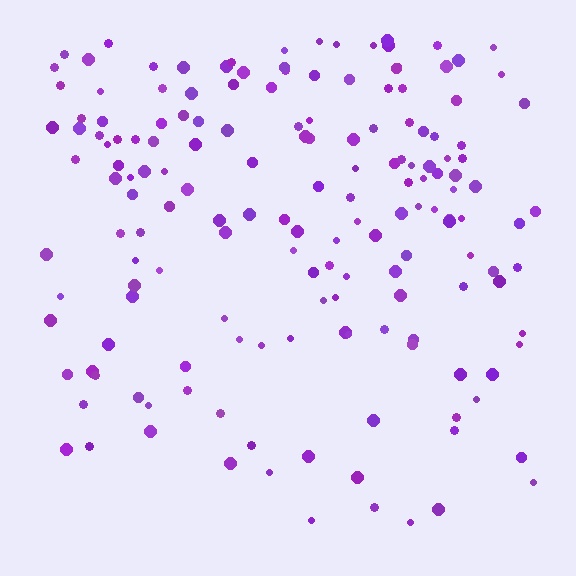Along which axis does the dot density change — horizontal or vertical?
Vertical.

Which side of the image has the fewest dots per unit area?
The bottom.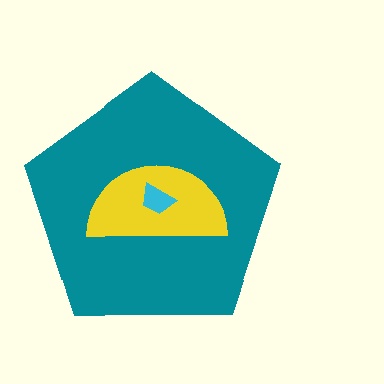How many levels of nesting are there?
3.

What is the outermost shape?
The teal pentagon.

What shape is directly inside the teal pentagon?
The yellow semicircle.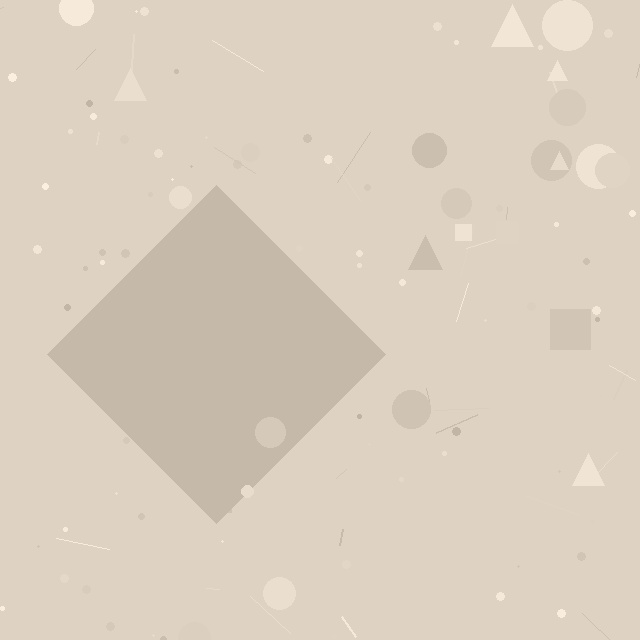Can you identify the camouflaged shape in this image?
The camouflaged shape is a diamond.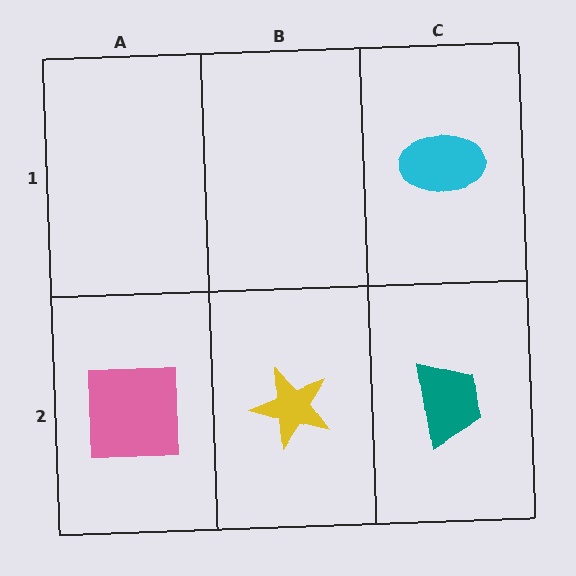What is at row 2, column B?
A yellow star.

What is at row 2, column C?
A teal trapezoid.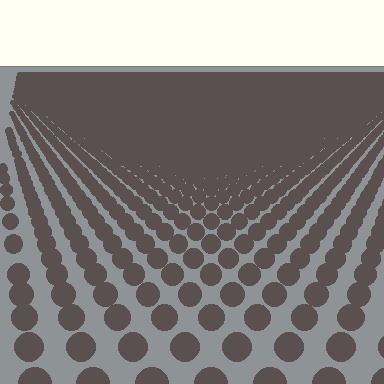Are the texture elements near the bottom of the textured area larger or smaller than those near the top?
Larger. Near the bottom, elements are closer to the viewer and appear at a bigger on-screen size.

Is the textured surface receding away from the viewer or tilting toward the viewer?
The surface is receding away from the viewer. Texture elements get smaller and denser toward the top.